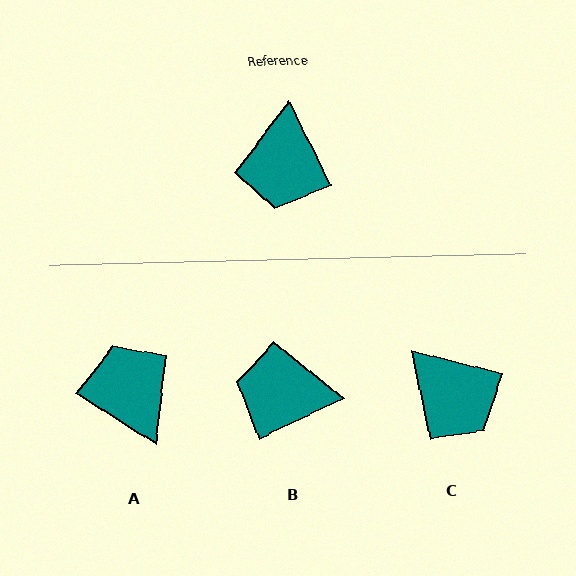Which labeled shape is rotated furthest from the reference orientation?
A, about 149 degrees away.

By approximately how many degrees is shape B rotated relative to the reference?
Approximately 91 degrees clockwise.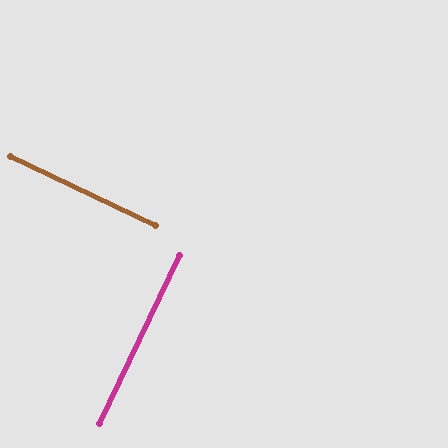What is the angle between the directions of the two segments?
Approximately 90 degrees.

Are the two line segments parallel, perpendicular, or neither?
Perpendicular — they meet at approximately 90°.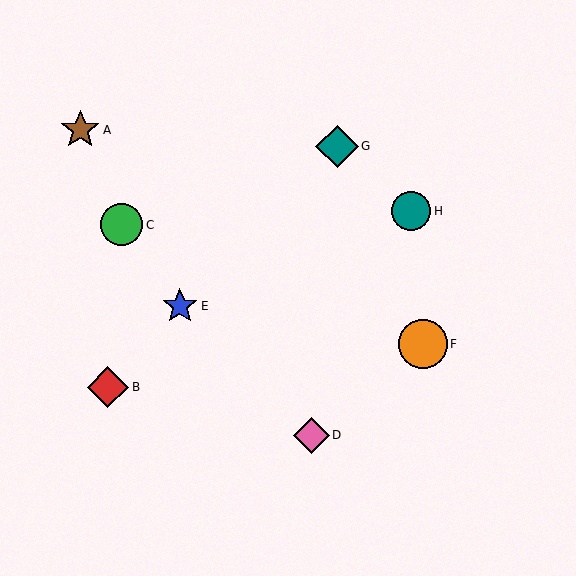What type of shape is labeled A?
Shape A is a brown star.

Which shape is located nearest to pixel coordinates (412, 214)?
The teal circle (labeled H) at (411, 211) is nearest to that location.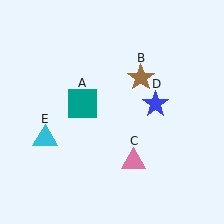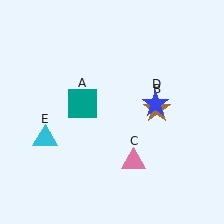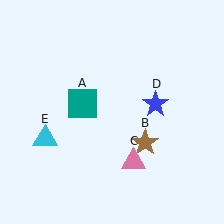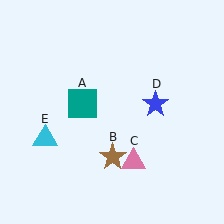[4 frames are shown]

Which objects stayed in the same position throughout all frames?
Teal square (object A) and pink triangle (object C) and blue star (object D) and cyan triangle (object E) remained stationary.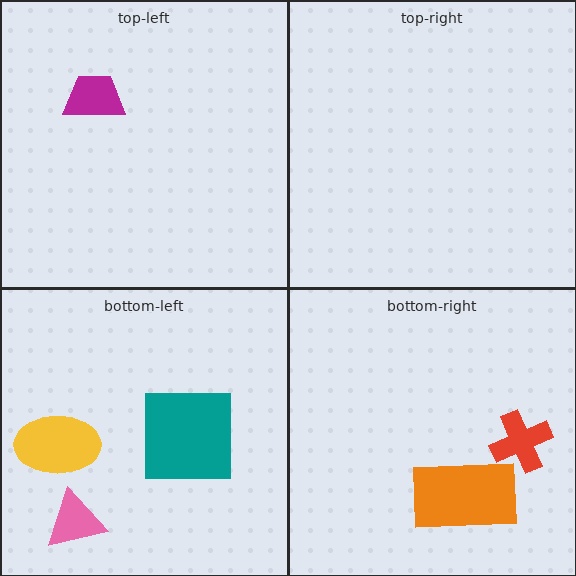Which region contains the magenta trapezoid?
The top-left region.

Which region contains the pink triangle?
The bottom-left region.